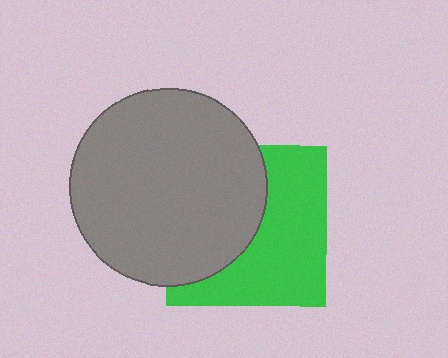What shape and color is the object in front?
The object in front is a gray circle.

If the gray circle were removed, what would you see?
You would see the complete green square.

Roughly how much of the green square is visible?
About half of it is visible (roughly 53%).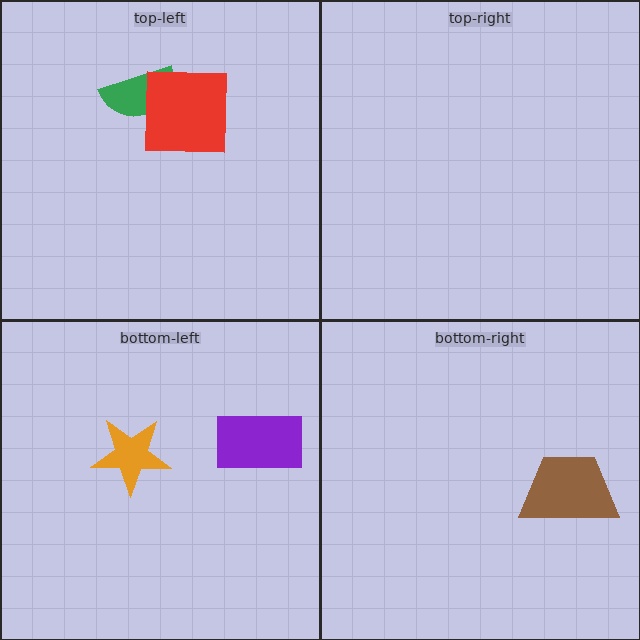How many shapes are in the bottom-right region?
1.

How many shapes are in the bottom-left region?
2.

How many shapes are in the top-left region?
2.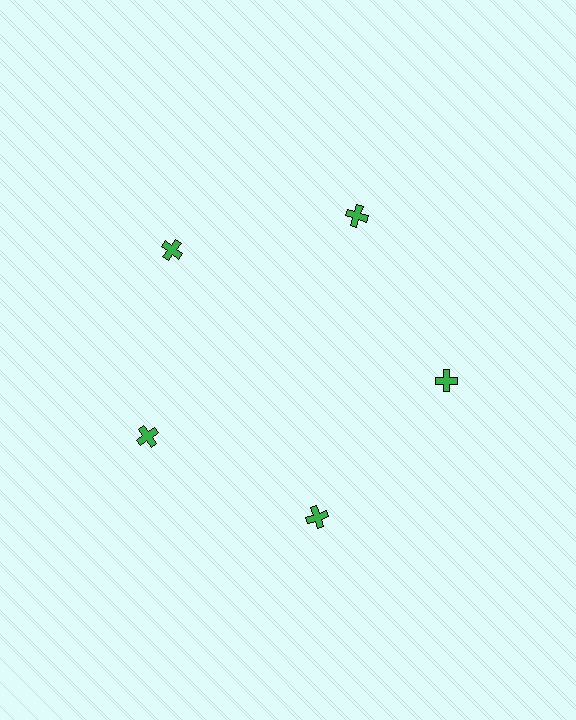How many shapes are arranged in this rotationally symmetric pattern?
There are 5 shapes, arranged in 5 groups of 1.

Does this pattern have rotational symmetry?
Yes, this pattern has 5-fold rotational symmetry. It looks the same after rotating 72 degrees around the center.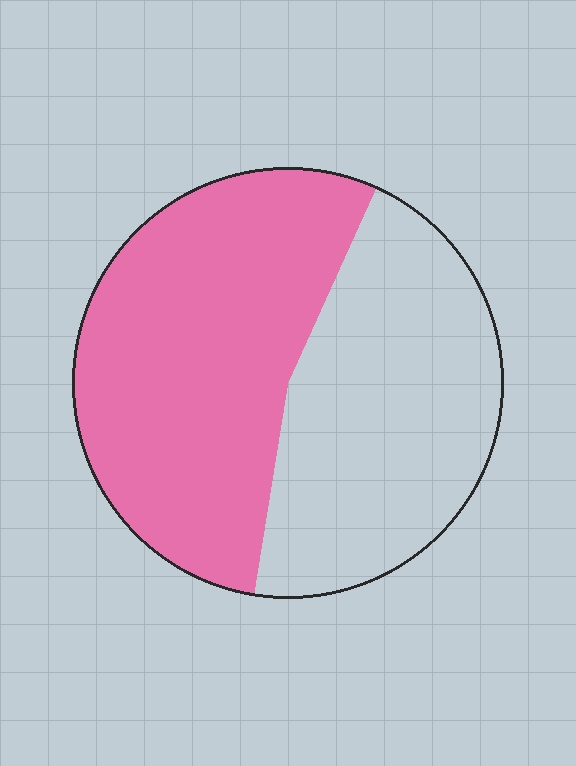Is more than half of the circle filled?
Yes.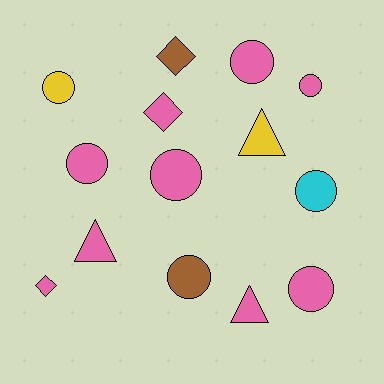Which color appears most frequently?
Pink, with 9 objects.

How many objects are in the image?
There are 14 objects.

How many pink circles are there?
There are 5 pink circles.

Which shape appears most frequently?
Circle, with 8 objects.